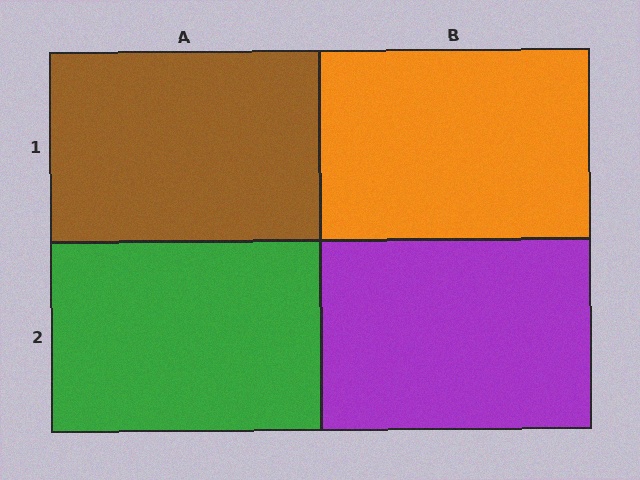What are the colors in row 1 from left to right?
Brown, orange.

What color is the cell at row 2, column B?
Purple.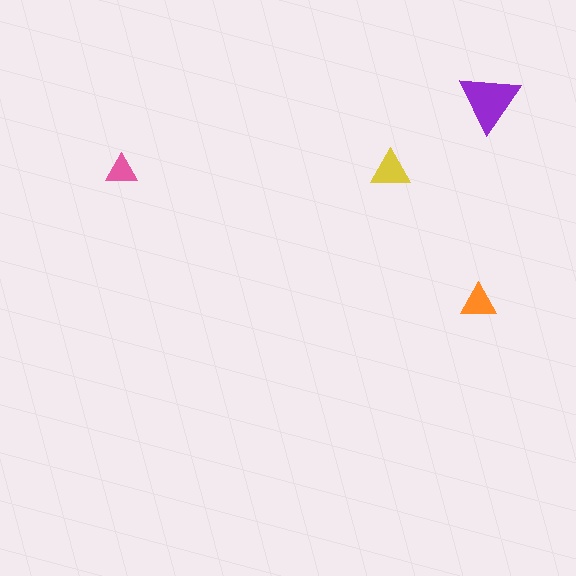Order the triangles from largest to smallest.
the purple one, the yellow one, the orange one, the pink one.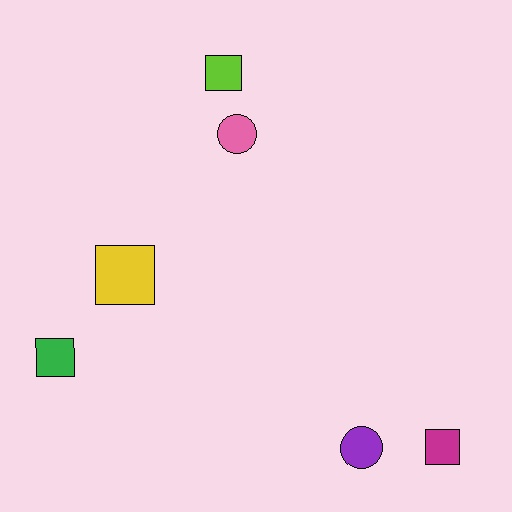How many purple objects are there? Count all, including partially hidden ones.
There is 1 purple object.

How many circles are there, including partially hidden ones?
There are 2 circles.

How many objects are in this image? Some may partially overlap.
There are 6 objects.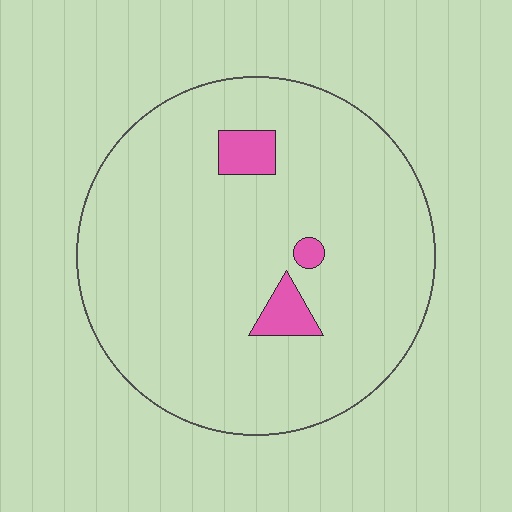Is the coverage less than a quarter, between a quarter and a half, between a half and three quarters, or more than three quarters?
Less than a quarter.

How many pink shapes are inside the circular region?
3.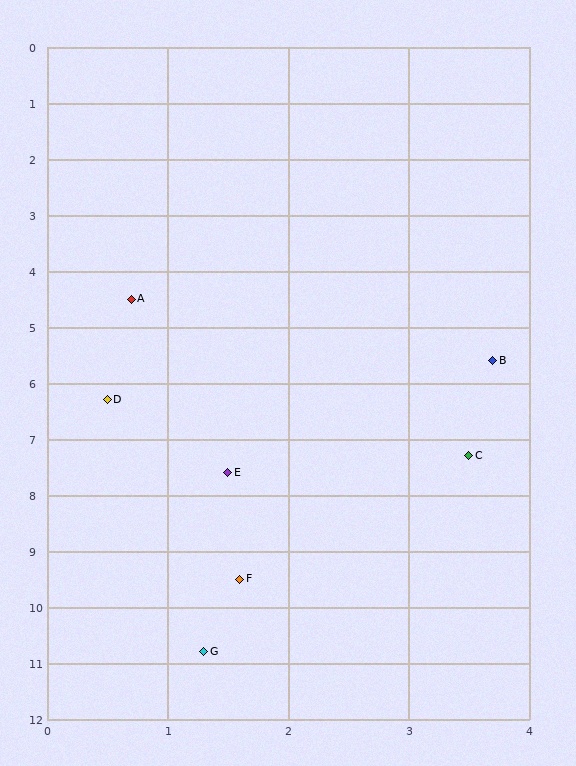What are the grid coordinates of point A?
Point A is at approximately (0.7, 4.5).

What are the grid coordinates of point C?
Point C is at approximately (3.5, 7.3).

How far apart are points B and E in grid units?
Points B and E are about 3.0 grid units apart.